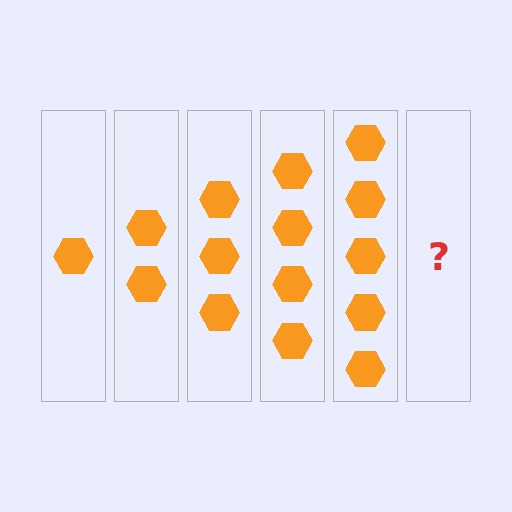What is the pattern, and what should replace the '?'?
The pattern is that each step adds one more hexagon. The '?' should be 6 hexagons.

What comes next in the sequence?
The next element should be 6 hexagons.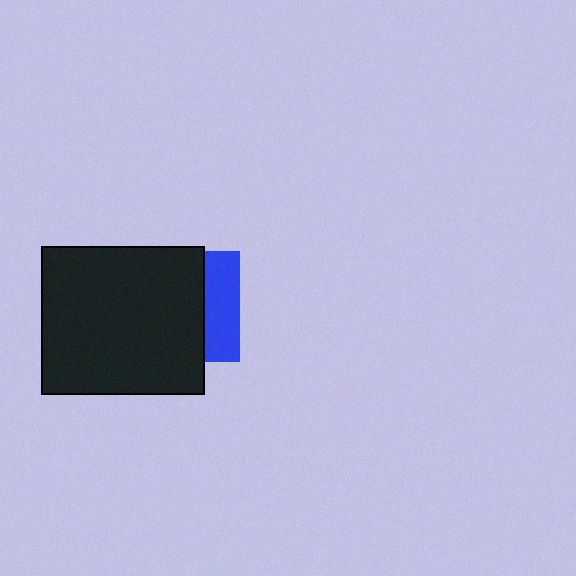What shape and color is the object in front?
The object in front is a black rectangle.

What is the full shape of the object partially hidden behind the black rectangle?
The partially hidden object is a blue square.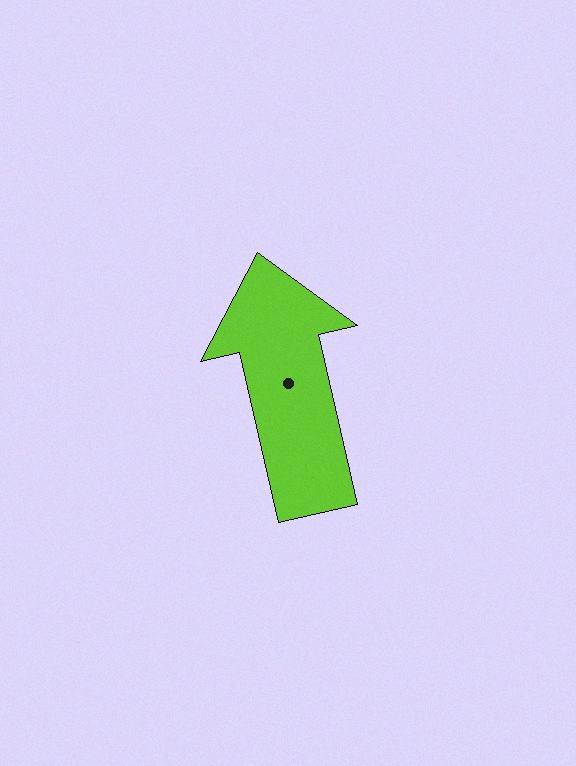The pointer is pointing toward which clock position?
Roughly 12 o'clock.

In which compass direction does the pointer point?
North.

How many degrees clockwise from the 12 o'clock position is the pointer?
Approximately 347 degrees.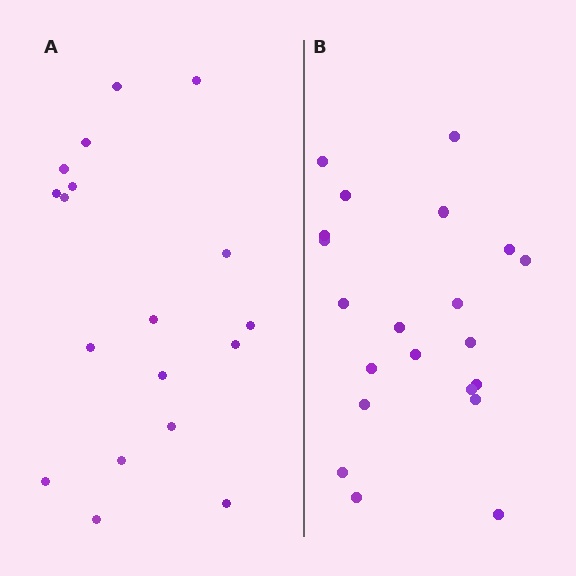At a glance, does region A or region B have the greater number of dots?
Region B (the right region) has more dots.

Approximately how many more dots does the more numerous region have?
Region B has just a few more — roughly 2 or 3 more dots than region A.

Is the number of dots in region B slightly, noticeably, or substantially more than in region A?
Region B has only slightly more — the two regions are fairly close. The ratio is roughly 1.2 to 1.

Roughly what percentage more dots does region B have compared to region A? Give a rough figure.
About 15% more.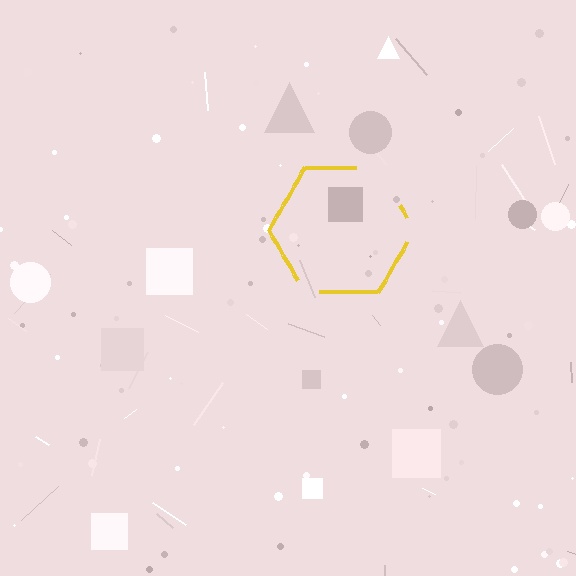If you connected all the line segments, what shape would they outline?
They would outline a hexagon.